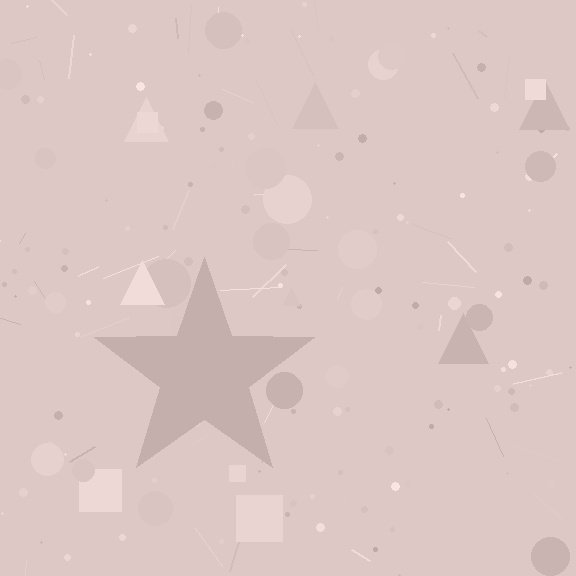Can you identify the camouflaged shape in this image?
The camouflaged shape is a star.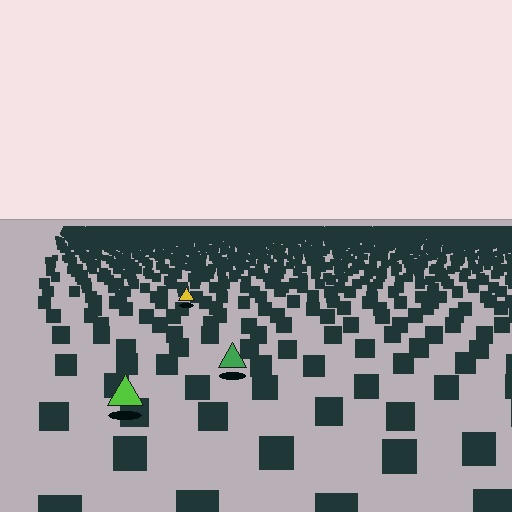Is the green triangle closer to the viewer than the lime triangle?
No. The lime triangle is closer — you can tell from the texture gradient: the ground texture is coarser near it.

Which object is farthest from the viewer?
The yellow triangle is farthest from the viewer. It appears smaller and the ground texture around it is denser.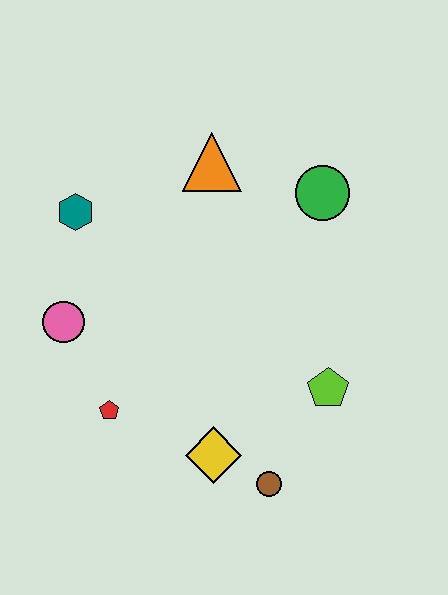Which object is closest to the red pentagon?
The pink circle is closest to the red pentagon.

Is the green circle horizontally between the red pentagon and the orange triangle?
No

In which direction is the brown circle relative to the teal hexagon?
The brown circle is below the teal hexagon.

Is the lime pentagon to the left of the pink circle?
No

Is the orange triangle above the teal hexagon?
Yes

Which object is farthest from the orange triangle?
The brown circle is farthest from the orange triangle.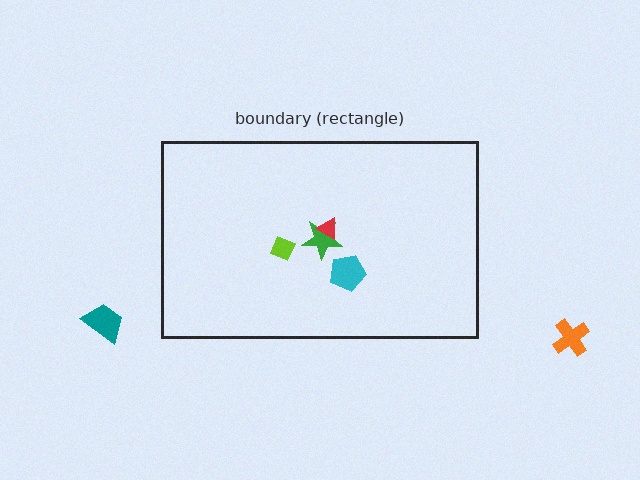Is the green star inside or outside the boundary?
Inside.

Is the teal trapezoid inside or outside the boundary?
Outside.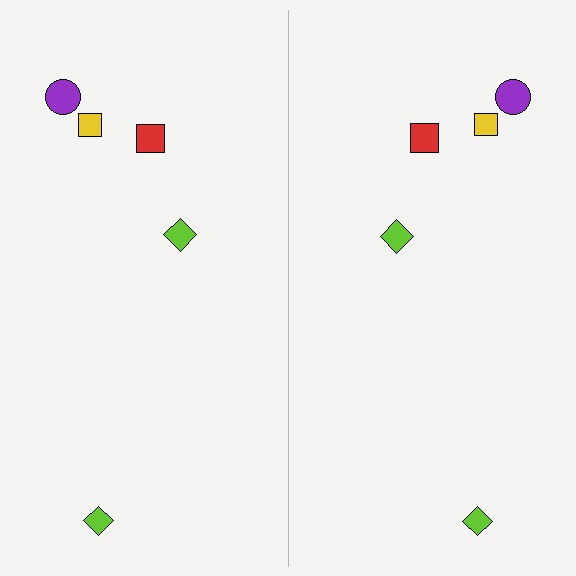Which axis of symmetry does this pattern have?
The pattern has a vertical axis of symmetry running through the center of the image.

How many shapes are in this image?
There are 10 shapes in this image.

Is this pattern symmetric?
Yes, this pattern has bilateral (reflection) symmetry.